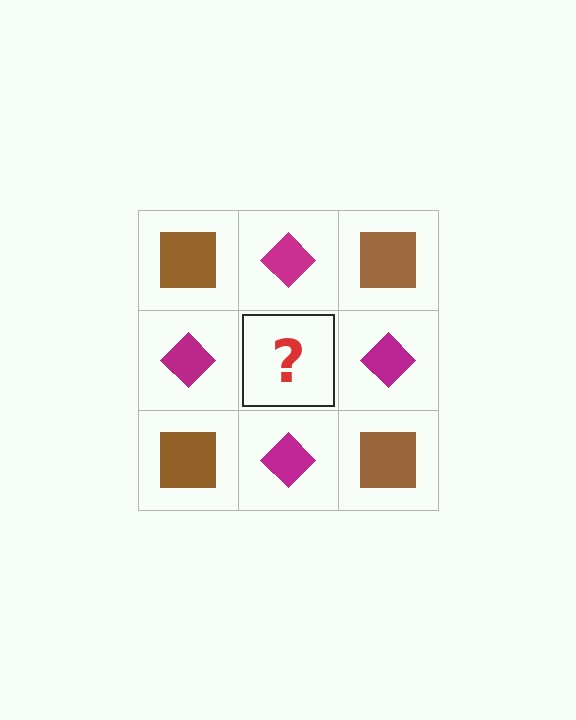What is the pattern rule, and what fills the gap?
The rule is that it alternates brown square and magenta diamond in a checkerboard pattern. The gap should be filled with a brown square.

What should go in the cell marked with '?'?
The missing cell should contain a brown square.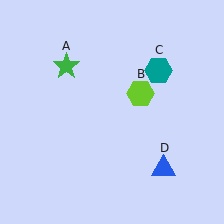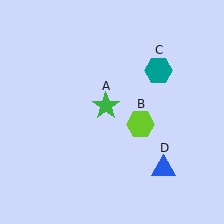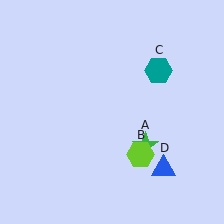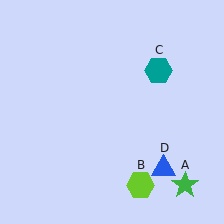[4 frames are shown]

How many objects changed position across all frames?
2 objects changed position: green star (object A), lime hexagon (object B).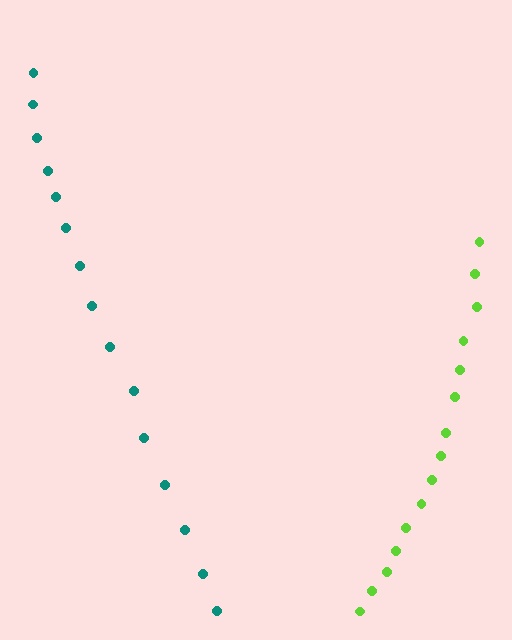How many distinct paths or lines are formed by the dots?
There are 2 distinct paths.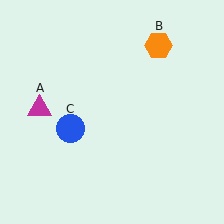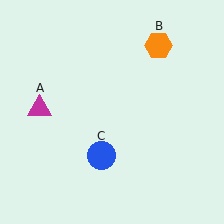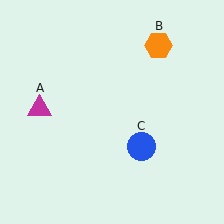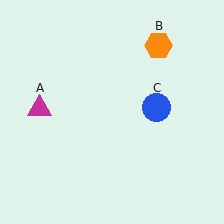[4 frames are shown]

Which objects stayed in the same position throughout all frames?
Magenta triangle (object A) and orange hexagon (object B) remained stationary.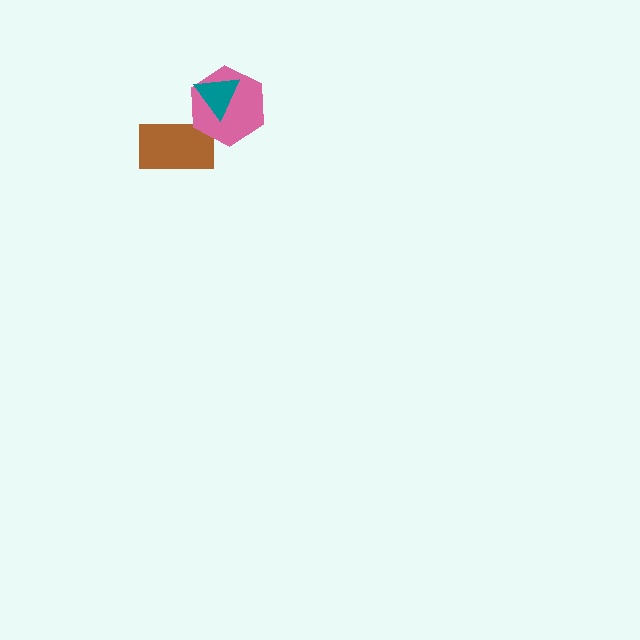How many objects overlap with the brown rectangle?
1 object overlaps with the brown rectangle.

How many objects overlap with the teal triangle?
1 object overlaps with the teal triangle.